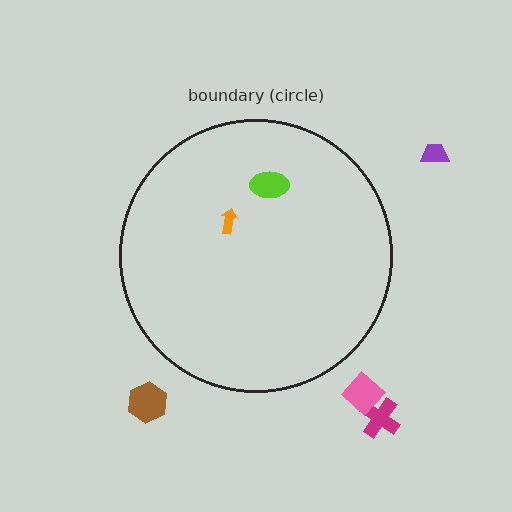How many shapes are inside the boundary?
2 inside, 4 outside.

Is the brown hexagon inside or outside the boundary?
Outside.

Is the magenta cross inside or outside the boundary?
Outside.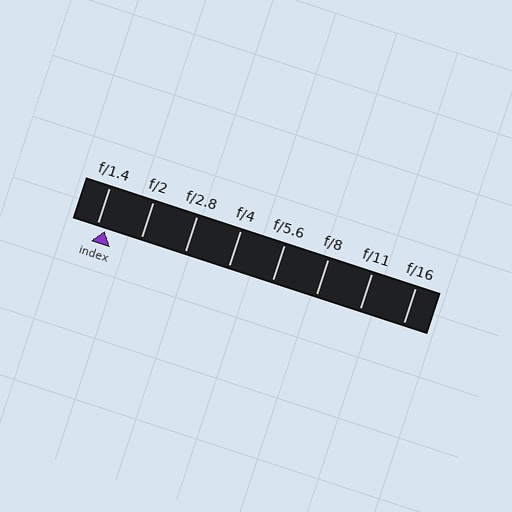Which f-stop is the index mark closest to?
The index mark is closest to f/1.4.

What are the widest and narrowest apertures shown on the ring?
The widest aperture shown is f/1.4 and the narrowest is f/16.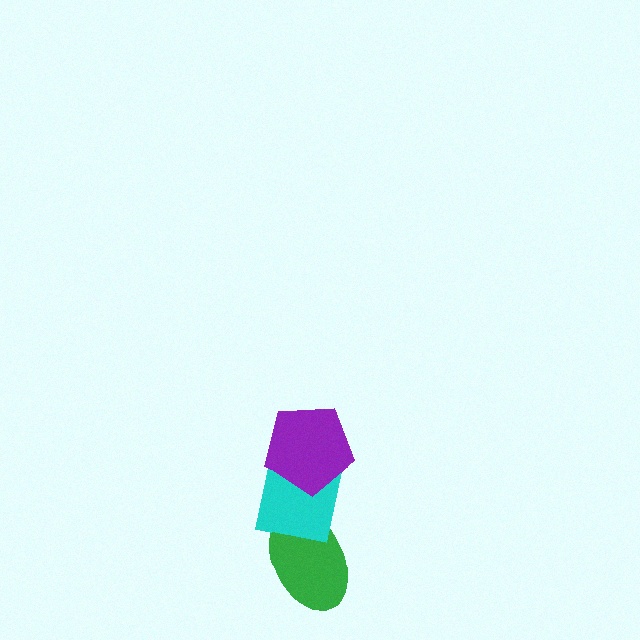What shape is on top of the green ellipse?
The cyan square is on top of the green ellipse.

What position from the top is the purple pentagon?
The purple pentagon is 1st from the top.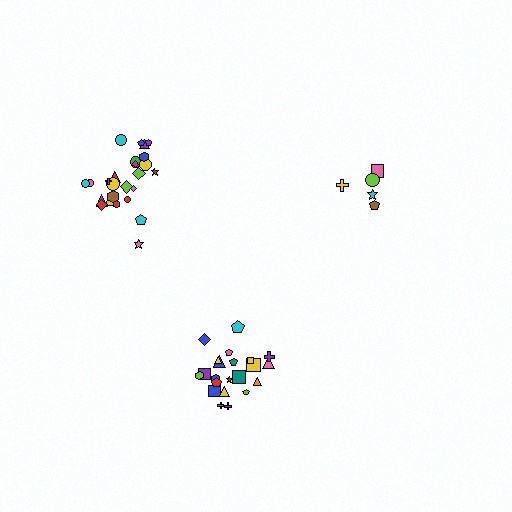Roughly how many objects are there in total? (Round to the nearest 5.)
Roughly 50 objects in total.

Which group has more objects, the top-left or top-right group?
The top-left group.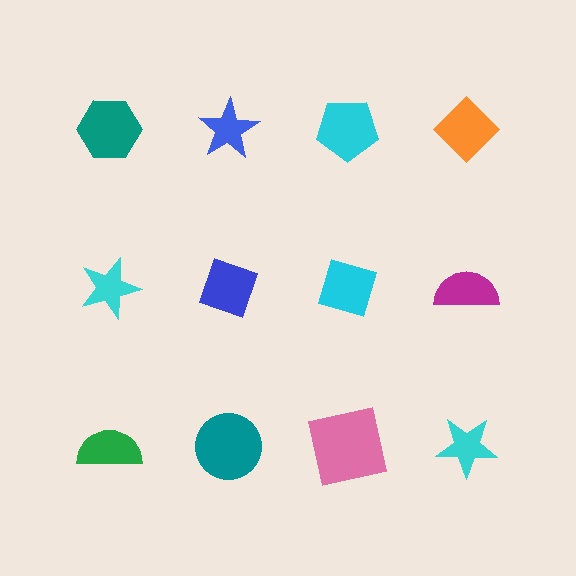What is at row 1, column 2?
A blue star.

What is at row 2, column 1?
A cyan star.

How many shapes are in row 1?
4 shapes.